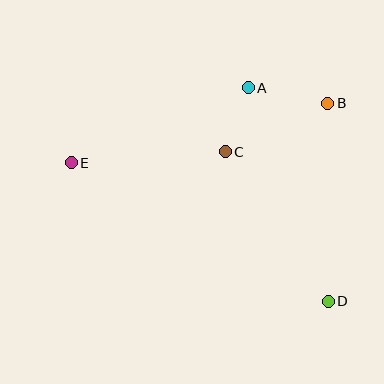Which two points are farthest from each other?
Points D and E are farthest from each other.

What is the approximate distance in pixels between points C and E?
The distance between C and E is approximately 154 pixels.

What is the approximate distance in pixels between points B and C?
The distance between B and C is approximately 113 pixels.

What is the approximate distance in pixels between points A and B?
The distance between A and B is approximately 81 pixels.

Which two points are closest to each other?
Points A and C are closest to each other.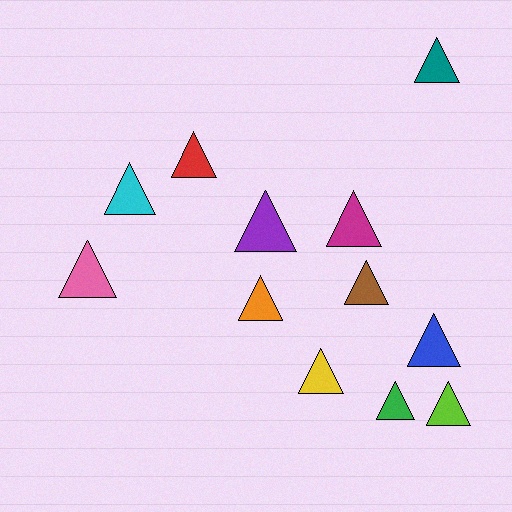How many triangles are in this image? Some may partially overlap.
There are 12 triangles.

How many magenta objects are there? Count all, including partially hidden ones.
There is 1 magenta object.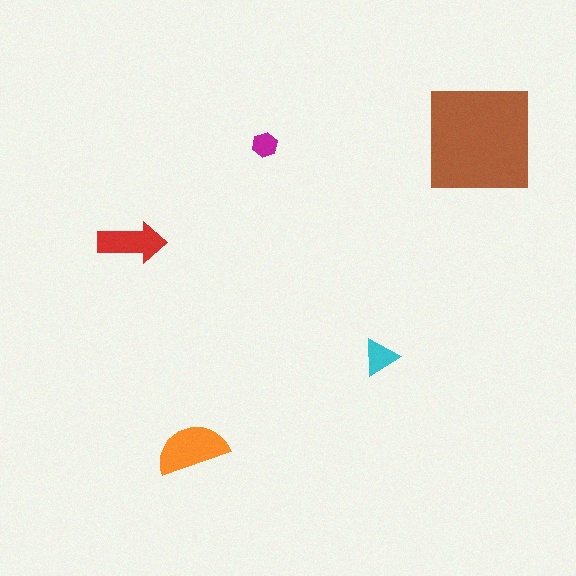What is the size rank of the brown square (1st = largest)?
1st.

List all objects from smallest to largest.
The magenta hexagon, the cyan triangle, the red arrow, the orange semicircle, the brown square.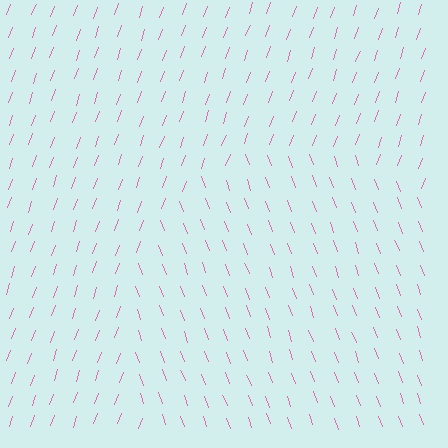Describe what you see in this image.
The image is filled with small pink line segments. A circle region in the image has lines oriented differently from the surrounding lines, creating a visible texture boundary.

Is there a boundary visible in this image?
Yes, there is a texture boundary formed by a change in line orientation.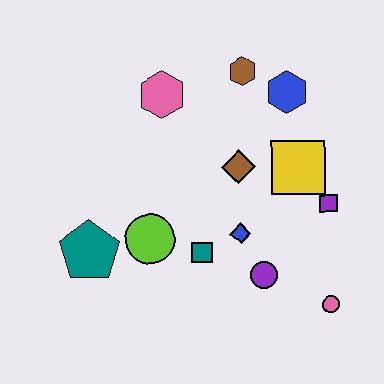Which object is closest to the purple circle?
The blue diamond is closest to the purple circle.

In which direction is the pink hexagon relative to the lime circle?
The pink hexagon is above the lime circle.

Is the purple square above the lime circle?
Yes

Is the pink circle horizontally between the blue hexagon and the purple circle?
No